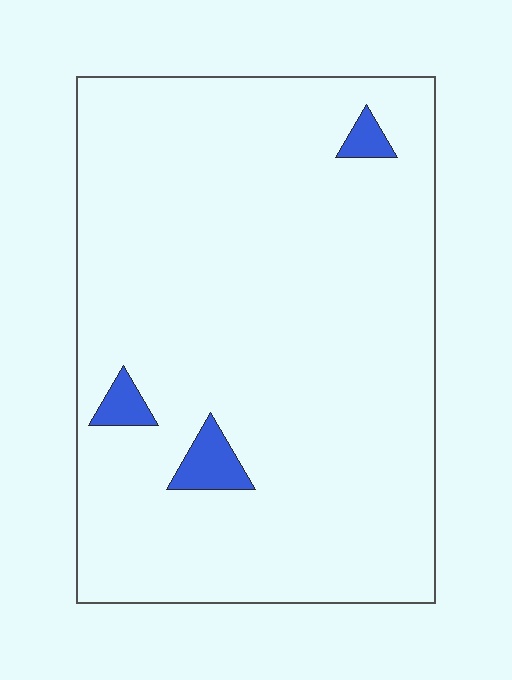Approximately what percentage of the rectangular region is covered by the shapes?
Approximately 5%.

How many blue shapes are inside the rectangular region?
3.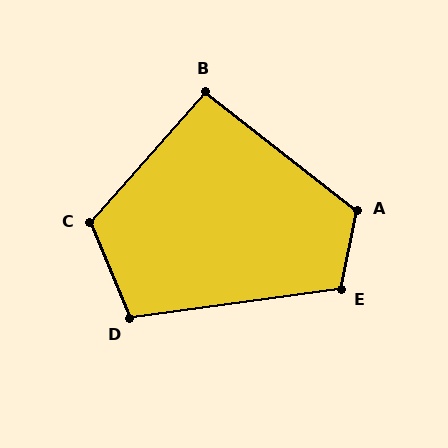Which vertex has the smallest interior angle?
B, at approximately 93 degrees.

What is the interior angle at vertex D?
Approximately 104 degrees (obtuse).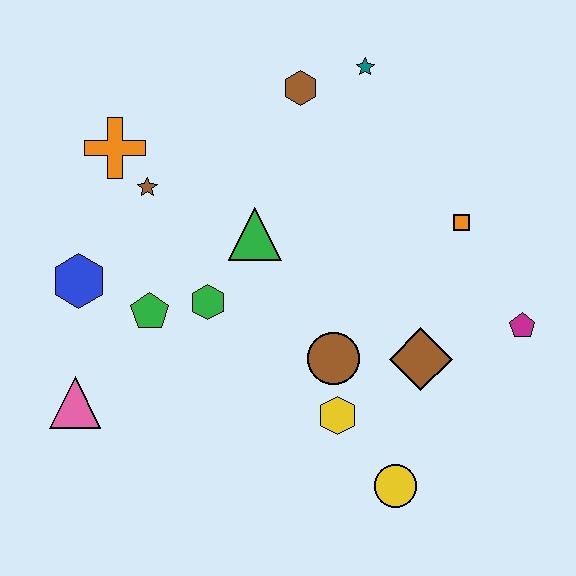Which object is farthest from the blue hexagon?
The magenta pentagon is farthest from the blue hexagon.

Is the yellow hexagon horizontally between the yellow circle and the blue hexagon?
Yes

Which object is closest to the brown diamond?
The brown circle is closest to the brown diamond.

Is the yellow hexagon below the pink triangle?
Yes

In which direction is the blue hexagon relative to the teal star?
The blue hexagon is to the left of the teal star.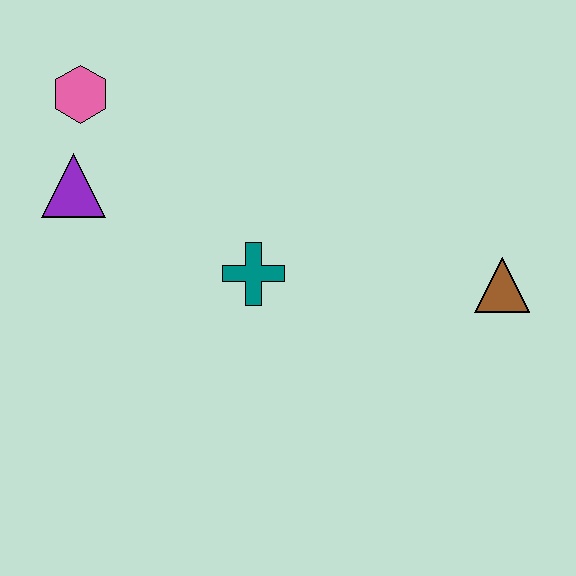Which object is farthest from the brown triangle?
The pink hexagon is farthest from the brown triangle.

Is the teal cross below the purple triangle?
Yes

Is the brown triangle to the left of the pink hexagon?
No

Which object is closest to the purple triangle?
The pink hexagon is closest to the purple triangle.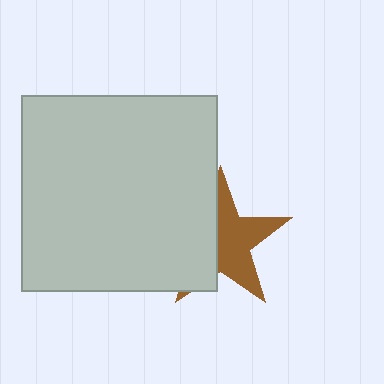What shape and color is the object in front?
The object in front is a light gray square.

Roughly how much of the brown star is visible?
About half of it is visible (roughly 56%).